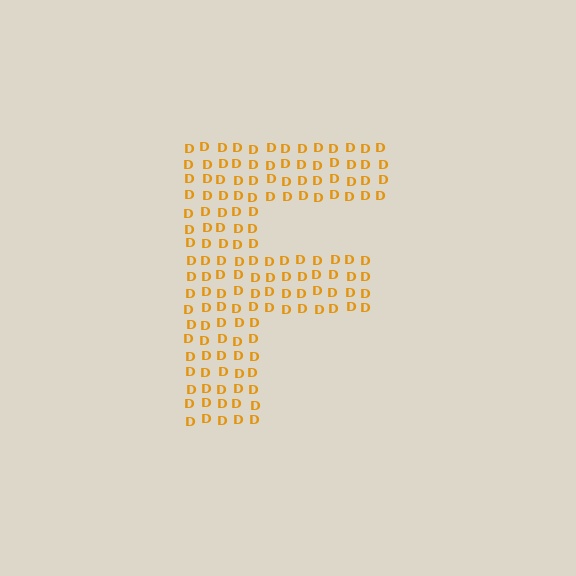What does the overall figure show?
The overall figure shows the letter F.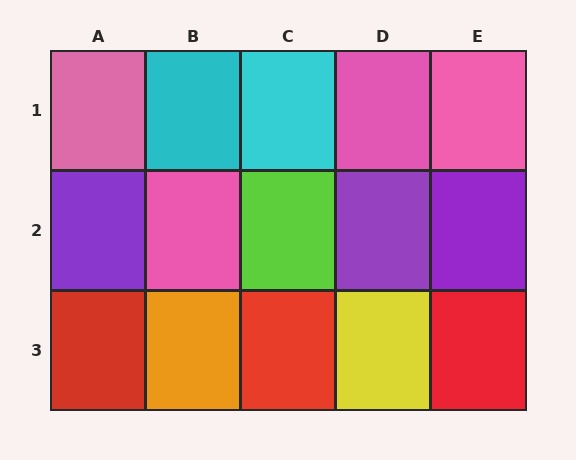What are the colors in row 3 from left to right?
Red, orange, red, yellow, red.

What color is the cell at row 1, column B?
Cyan.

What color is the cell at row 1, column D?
Pink.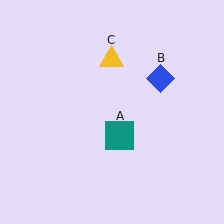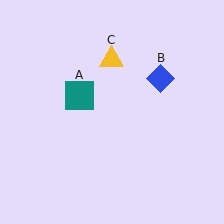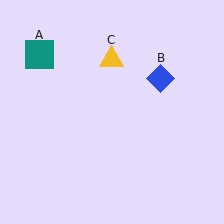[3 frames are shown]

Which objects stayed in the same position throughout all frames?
Blue diamond (object B) and yellow triangle (object C) remained stationary.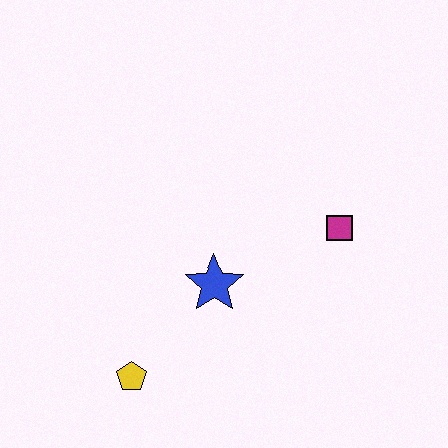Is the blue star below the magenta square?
Yes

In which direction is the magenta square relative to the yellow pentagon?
The magenta square is to the right of the yellow pentagon.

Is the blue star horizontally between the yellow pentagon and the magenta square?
Yes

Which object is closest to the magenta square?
The blue star is closest to the magenta square.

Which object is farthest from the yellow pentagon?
The magenta square is farthest from the yellow pentagon.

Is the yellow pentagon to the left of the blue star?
Yes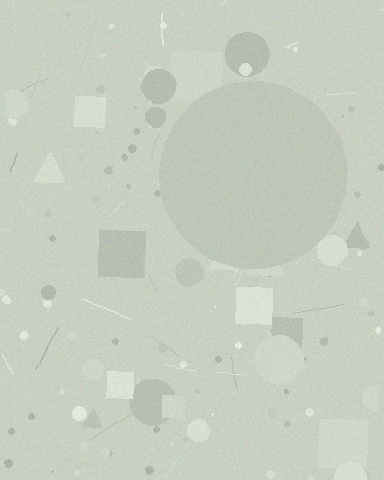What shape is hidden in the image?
A circle is hidden in the image.